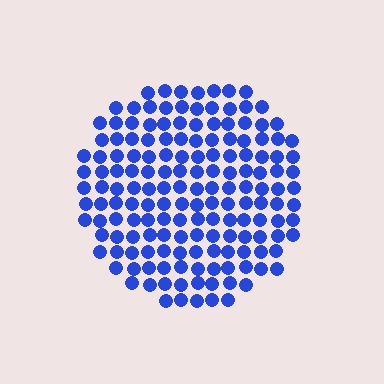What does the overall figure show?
The overall figure shows a circle.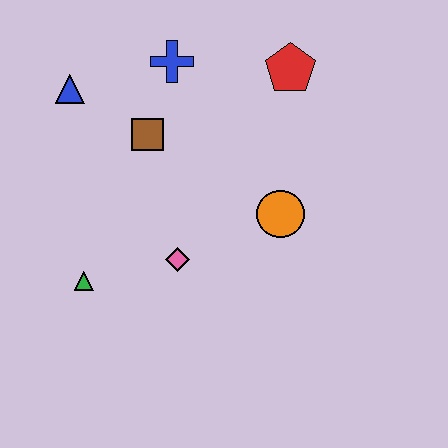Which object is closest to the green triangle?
The pink diamond is closest to the green triangle.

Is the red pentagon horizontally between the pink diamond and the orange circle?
No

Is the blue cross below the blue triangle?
No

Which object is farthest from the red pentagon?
The green triangle is farthest from the red pentagon.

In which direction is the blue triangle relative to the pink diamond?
The blue triangle is above the pink diamond.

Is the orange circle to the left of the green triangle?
No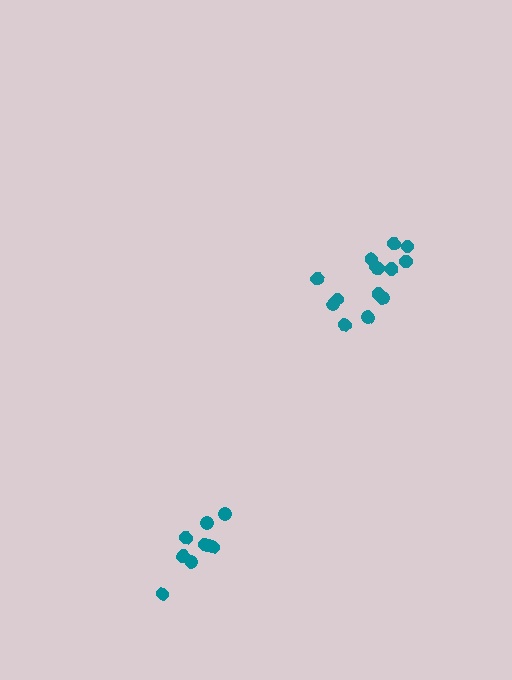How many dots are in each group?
Group 1: 15 dots, Group 2: 9 dots (24 total).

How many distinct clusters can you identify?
There are 2 distinct clusters.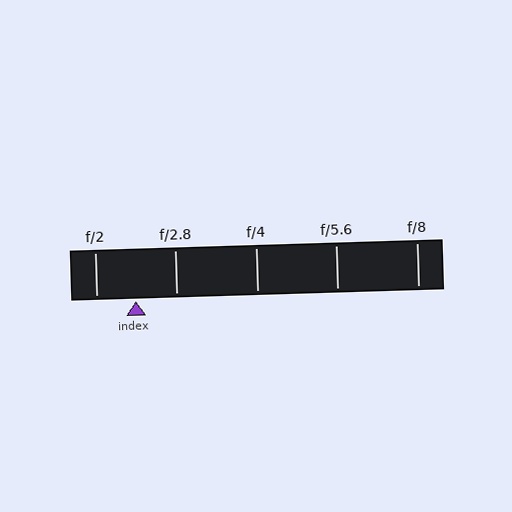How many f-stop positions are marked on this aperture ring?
There are 5 f-stop positions marked.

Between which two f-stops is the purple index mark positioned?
The index mark is between f/2 and f/2.8.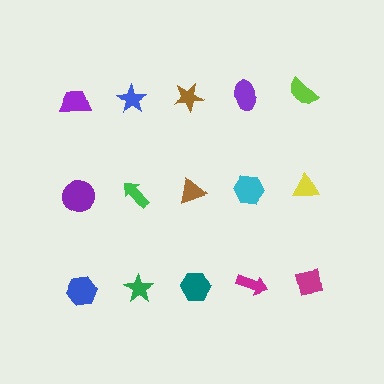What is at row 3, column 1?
A blue hexagon.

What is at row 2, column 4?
A cyan hexagon.